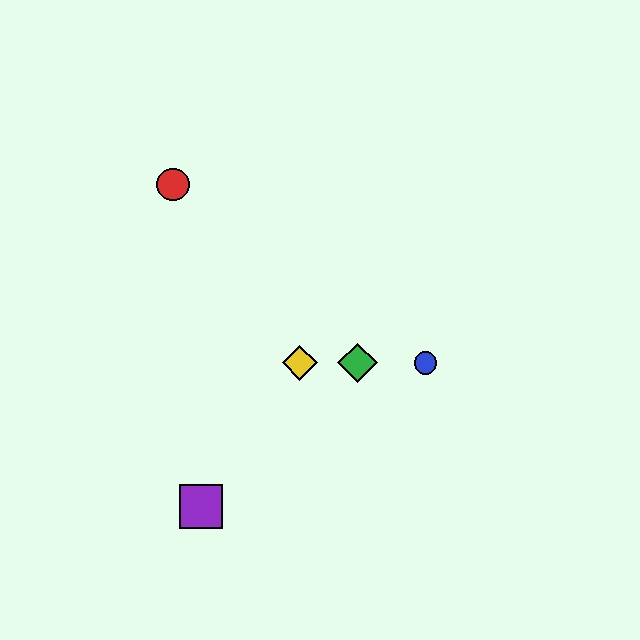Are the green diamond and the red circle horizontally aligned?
No, the green diamond is at y≈363 and the red circle is at y≈184.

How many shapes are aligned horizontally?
3 shapes (the blue circle, the green diamond, the yellow diamond) are aligned horizontally.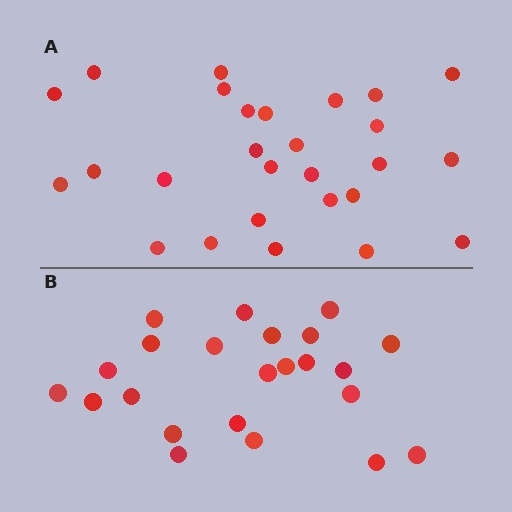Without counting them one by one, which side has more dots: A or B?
Region A (the top region) has more dots.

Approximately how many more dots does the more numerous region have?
Region A has about 4 more dots than region B.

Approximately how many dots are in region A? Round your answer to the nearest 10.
About 30 dots. (The exact count is 27, which rounds to 30.)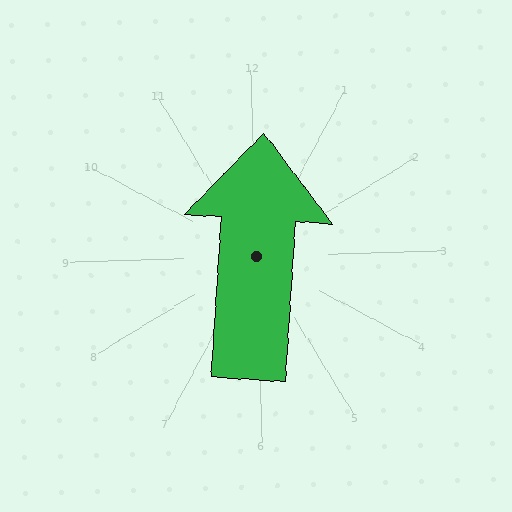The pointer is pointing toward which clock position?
Roughly 12 o'clock.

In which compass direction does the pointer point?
North.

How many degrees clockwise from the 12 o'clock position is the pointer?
Approximately 5 degrees.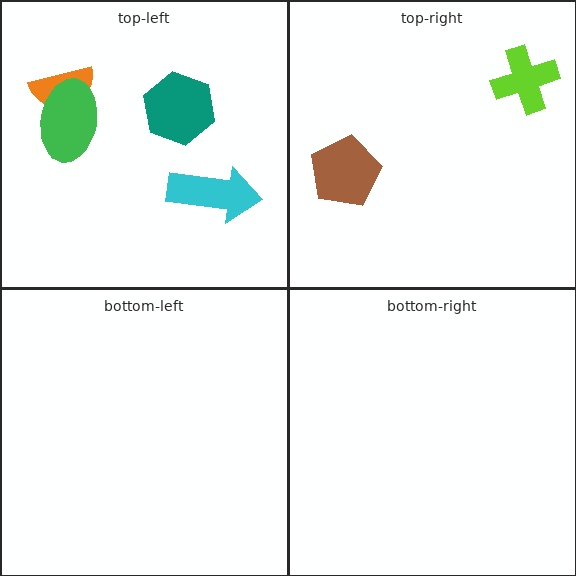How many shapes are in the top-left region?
4.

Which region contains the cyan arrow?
The top-left region.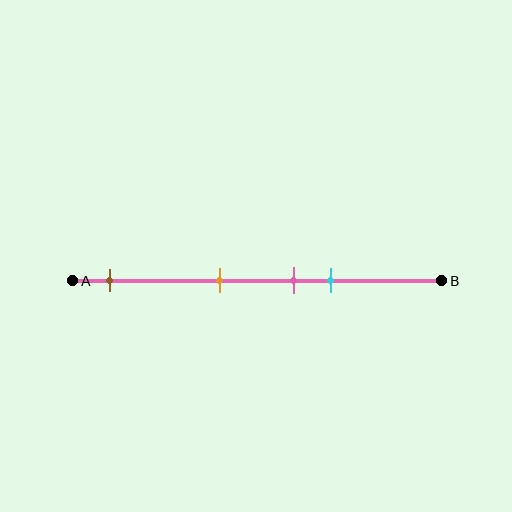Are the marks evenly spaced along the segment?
No, the marks are not evenly spaced.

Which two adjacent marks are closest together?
The pink and cyan marks are the closest adjacent pair.